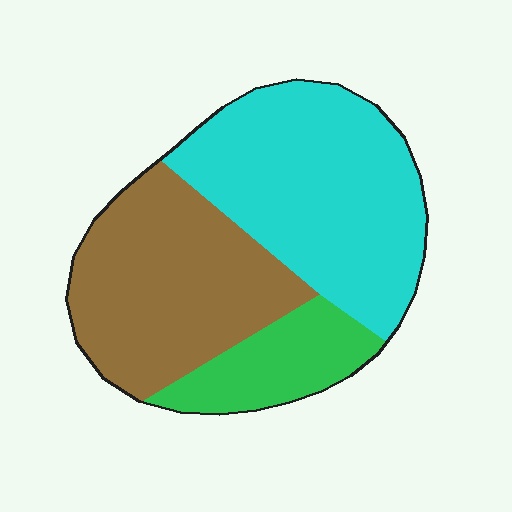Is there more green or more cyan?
Cyan.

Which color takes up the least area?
Green, at roughly 15%.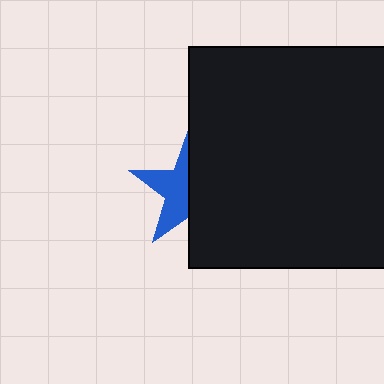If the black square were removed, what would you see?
You would see the complete blue star.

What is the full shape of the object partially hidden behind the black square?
The partially hidden object is a blue star.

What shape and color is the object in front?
The object in front is a black square.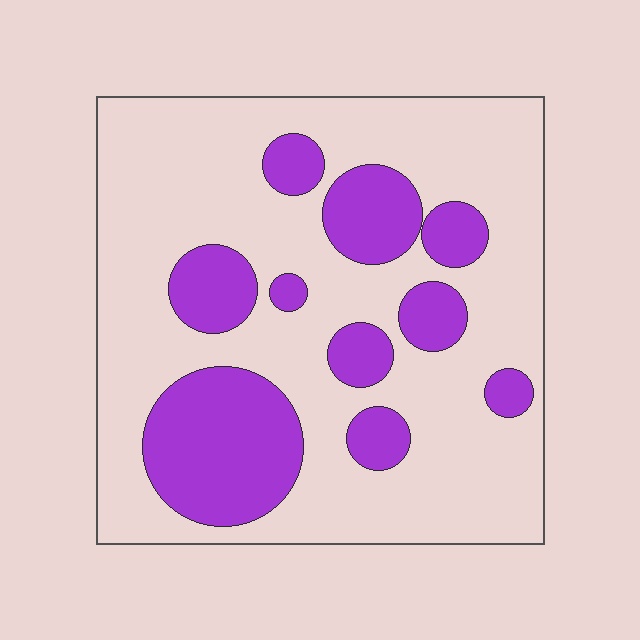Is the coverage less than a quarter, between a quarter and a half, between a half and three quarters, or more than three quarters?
Between a quarter and a half.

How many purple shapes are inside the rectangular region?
10.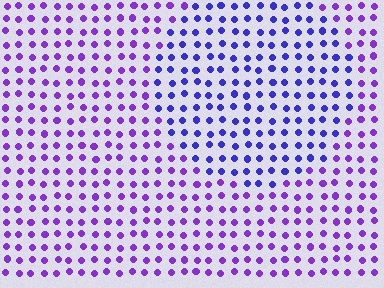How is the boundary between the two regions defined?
The boundary is defined purely by a slight shift in hue (about 31 degrees). Spacing, size, and orientation are identical on both sides.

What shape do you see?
I see a circle.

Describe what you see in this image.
The image is filled with small purple elements in a uniform arrangement. A circle-shaped region is visible where the elements are tinted to a slightly different hue, forming a subtle color boundary.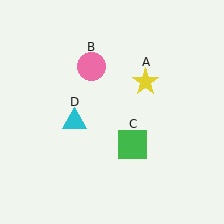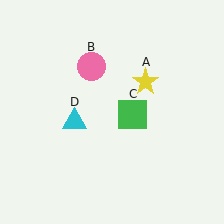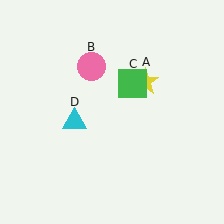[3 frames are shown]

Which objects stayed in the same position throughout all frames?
Yellow star (object A) and pink circle (object B) and cyan triangle (object D) remained stationary.